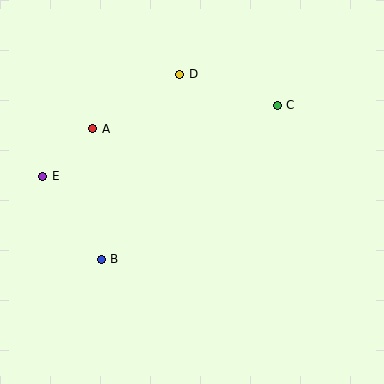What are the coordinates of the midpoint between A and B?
The midpoint between A and B is at (97, 194).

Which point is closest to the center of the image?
Point B at (101, 259) is closest to the center.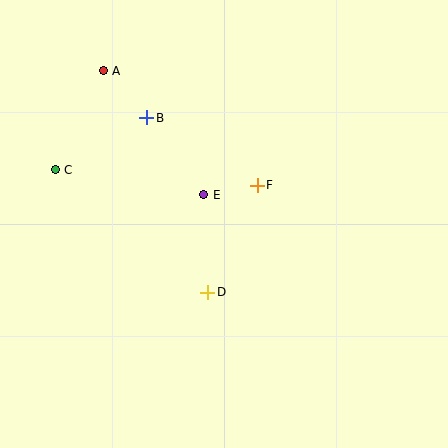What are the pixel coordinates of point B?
Point B is at (147, 118).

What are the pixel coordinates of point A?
Point A is at (103, 71).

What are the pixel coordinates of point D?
Point D is at (208, 292).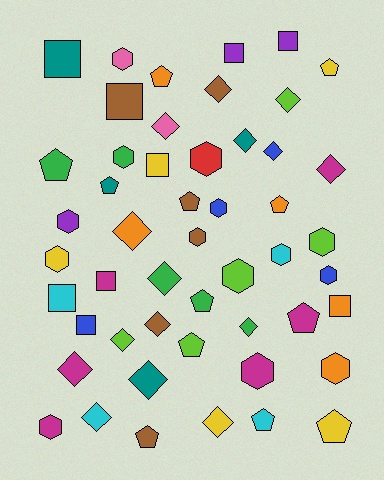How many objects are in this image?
There are 50 objects.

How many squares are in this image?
There are 9 squares.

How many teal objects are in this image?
There are 4 teal objects.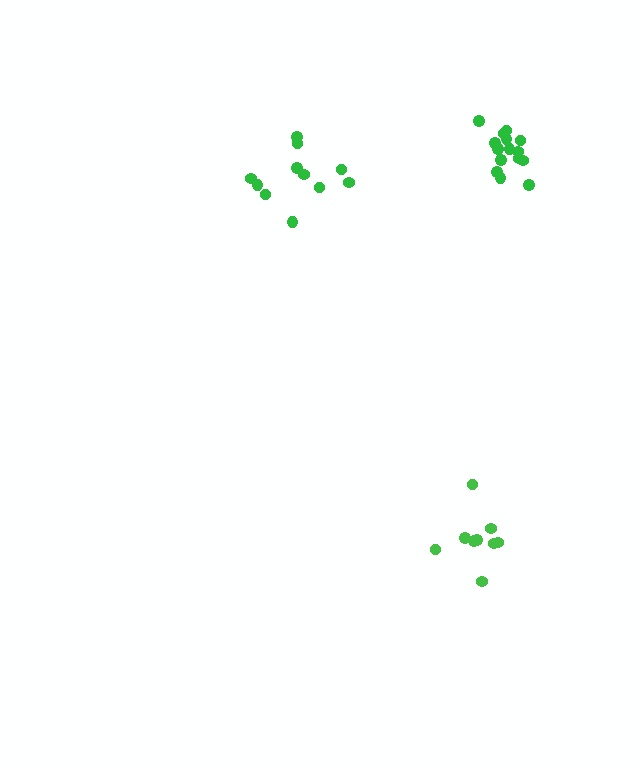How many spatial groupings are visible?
There are 3 spatial groupings.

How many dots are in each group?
Group 1: 15 dots, Group 2: 11 dots, Group 3: 9 dots (35 total).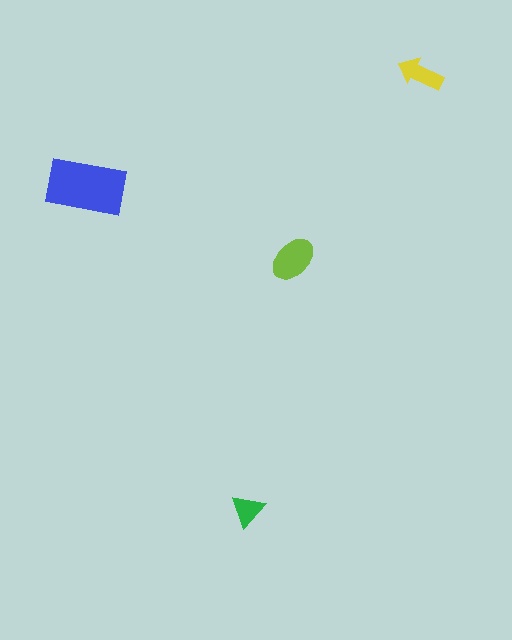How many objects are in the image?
There are 4 objects in the image.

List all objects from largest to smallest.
The blue rectangle, the lime ellipse, the yellow arrow, the green triangle.